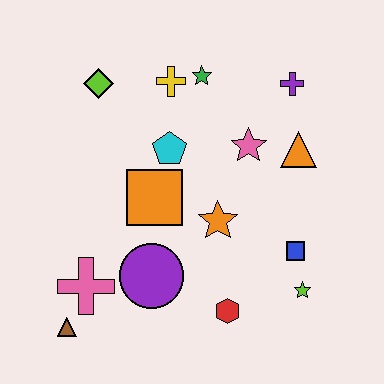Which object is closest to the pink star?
The orange triangle is closest to the pink star.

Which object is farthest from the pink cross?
The purple cross is farthest from the pink cross.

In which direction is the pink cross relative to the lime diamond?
The pink cross is below the lime diamond.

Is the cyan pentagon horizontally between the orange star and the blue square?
No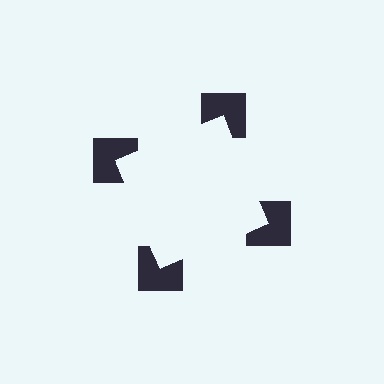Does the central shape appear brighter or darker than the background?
It typically appears slightly brighter than the background, even though no actual brightness change is drawn.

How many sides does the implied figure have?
4 sides.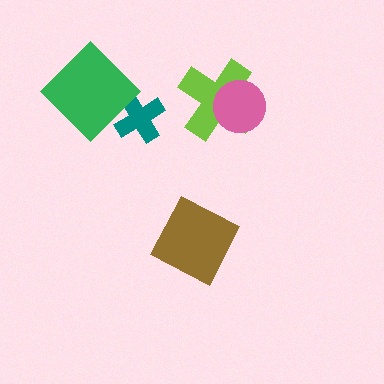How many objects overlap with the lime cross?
1 object overlaps with the lime cross.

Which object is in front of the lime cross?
The pink circle is in front of the lime cross.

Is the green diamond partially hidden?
No, no other shape covers it.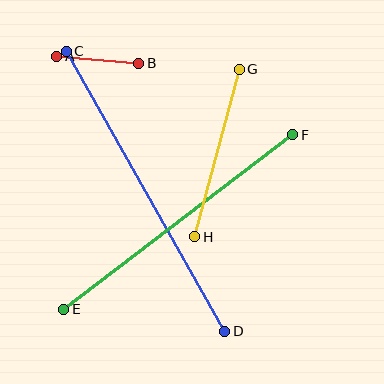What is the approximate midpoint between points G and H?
The midpoint is at approximately (217, 153) pixels.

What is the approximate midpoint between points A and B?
The midpoint is at approximately (98, 60) pixels.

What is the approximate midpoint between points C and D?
The midpoint is at approximately (145, 191) pixels.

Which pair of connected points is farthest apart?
Points C and D are farthest apart.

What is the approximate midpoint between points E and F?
The midpoint is at approximately (178, 222) pixels.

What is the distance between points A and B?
The distance is approximately 82 pixels.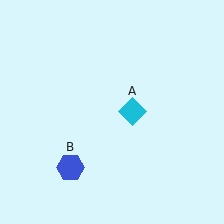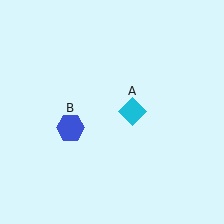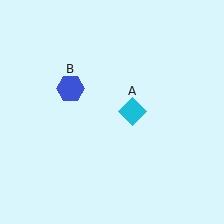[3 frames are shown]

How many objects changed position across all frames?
1 object changed position: blue hexagon (object B).